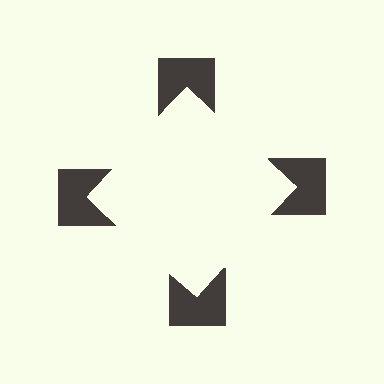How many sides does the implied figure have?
4 sides.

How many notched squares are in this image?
There are 4 — one at each vertex of the illusory square.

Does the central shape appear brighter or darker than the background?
It typically appears slightly brighter than the background, even though no actual brightness change is drawn.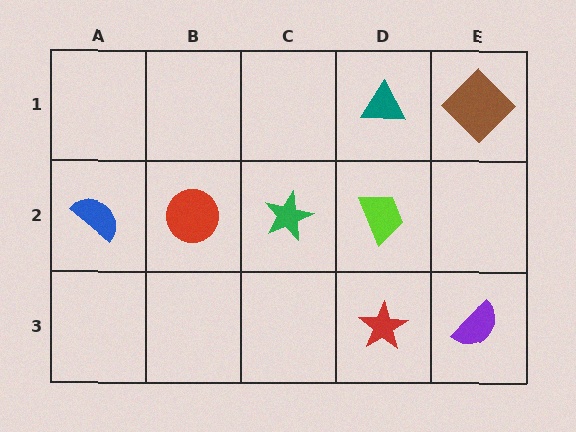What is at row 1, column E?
A brown diamond.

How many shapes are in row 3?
2 shapes.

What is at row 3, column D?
A red star.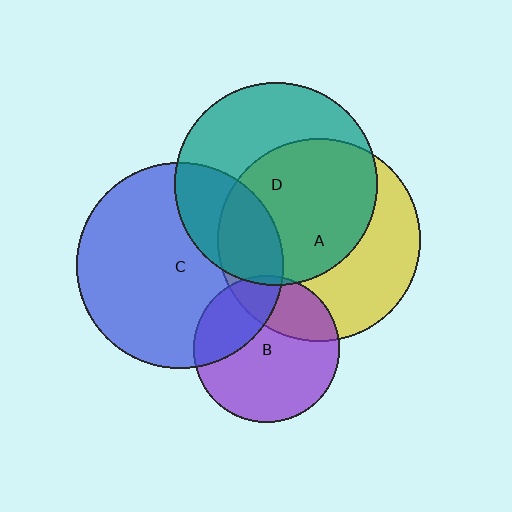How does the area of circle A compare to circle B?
Approximately 1.9 times.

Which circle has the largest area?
Circle C (blue).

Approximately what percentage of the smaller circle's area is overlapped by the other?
Approximately 55%.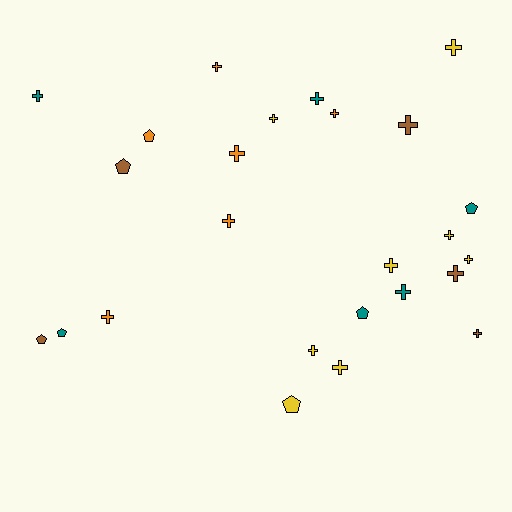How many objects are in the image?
There are 25 objects.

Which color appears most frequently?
Yellow, with 8 objects.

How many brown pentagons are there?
There are 2 brown pentagons.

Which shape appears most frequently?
Cross, with 18 objects.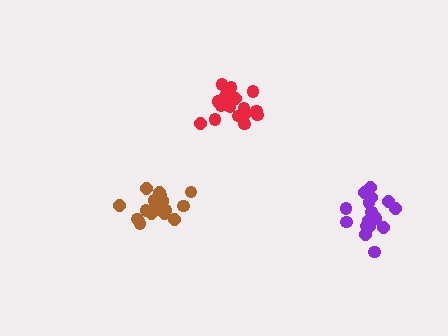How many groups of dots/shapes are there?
There are 3 groups.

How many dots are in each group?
Group 1: 18 dots, Group 2: 17 dots, Group 3: 17 dots (52 total).